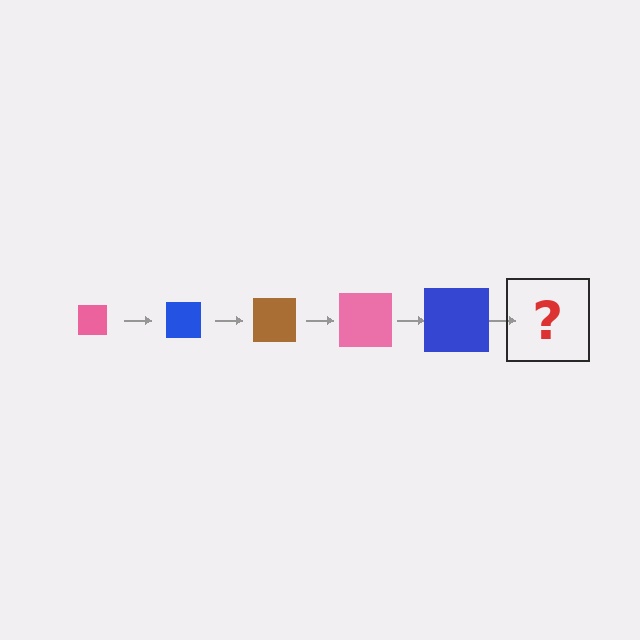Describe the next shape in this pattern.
It should be a brown square, larger than the previous one.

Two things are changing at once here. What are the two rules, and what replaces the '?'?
The two rules are that the square grows larger each step and the color cycles through pink, blue, and brown. The '?' should be a brown square, larger than the previous one.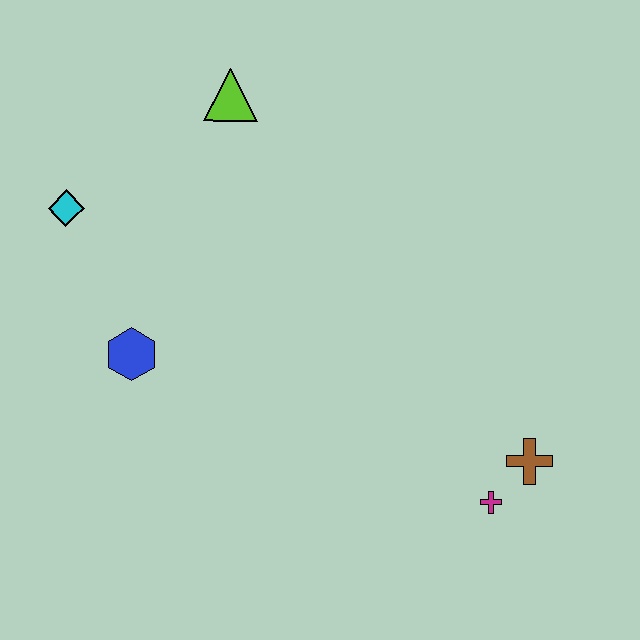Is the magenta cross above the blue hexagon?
No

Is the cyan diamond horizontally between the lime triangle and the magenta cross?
No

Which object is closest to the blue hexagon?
The cyan diamond is closest to the blue hexagon.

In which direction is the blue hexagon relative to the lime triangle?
The blue hexagon is below the lime triangle.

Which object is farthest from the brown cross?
The cyan diamond is farthest from the brown cross.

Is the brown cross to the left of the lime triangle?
No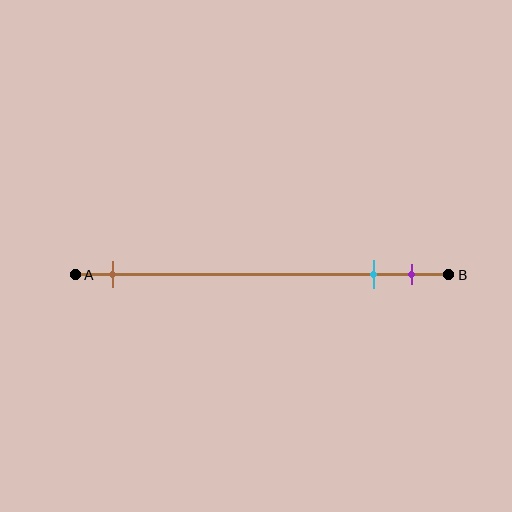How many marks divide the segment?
There are 3 marks dividing the segment.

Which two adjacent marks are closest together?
The cyan and purple marks are the closest adjacent pair.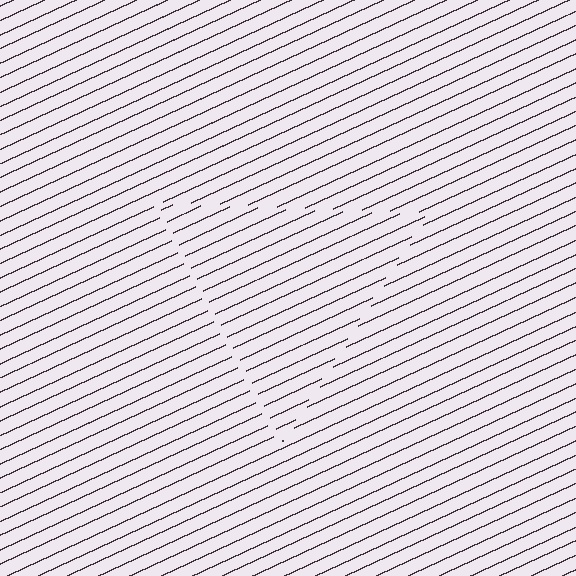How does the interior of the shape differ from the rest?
The interior of the shape contains the same grating, shifted by half a period — the contour is defined by the phase discontinuity where line-ends from the inner and outer gratings abut.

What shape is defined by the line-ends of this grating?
An illusory triangle. The interior of the shape contains the same grating, shifted by half a period — the contour is defined by the phase discontinuity where line-ends from the inner and outer gratings abut.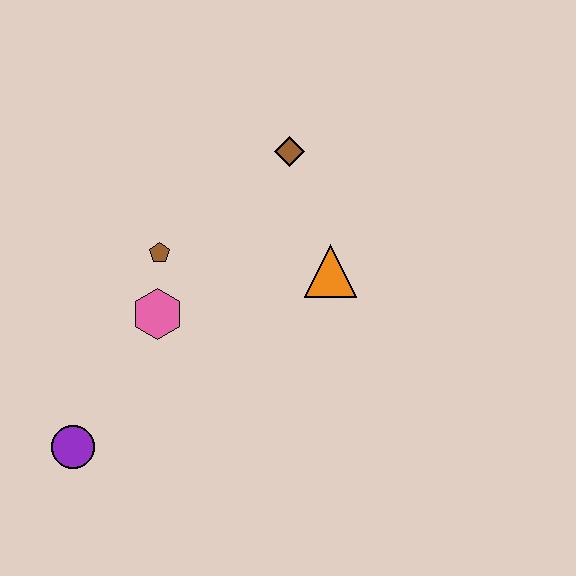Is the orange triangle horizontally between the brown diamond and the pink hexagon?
No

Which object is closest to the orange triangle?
The brown diamond is closest to the orange triangle.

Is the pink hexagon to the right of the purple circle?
Yes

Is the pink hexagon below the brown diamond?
Yes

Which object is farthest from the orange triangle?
The purple circle is farthest from the orange triangle.